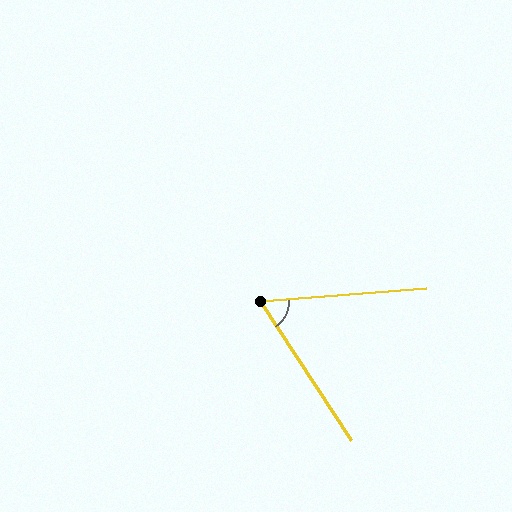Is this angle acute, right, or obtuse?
It is acute.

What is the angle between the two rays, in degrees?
Approximately 61 degrees.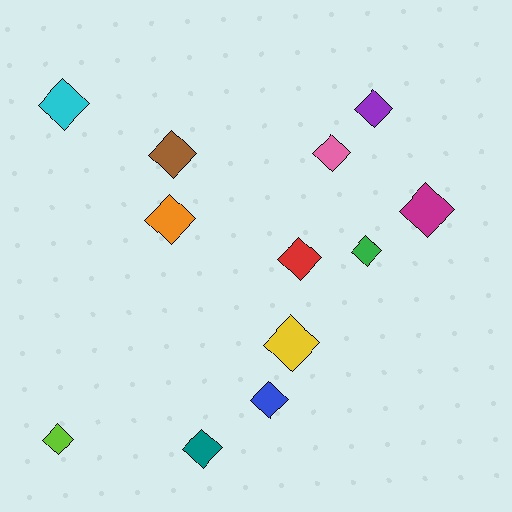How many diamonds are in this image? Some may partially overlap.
There are 12 diamonds.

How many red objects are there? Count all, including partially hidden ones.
There is 1 red object.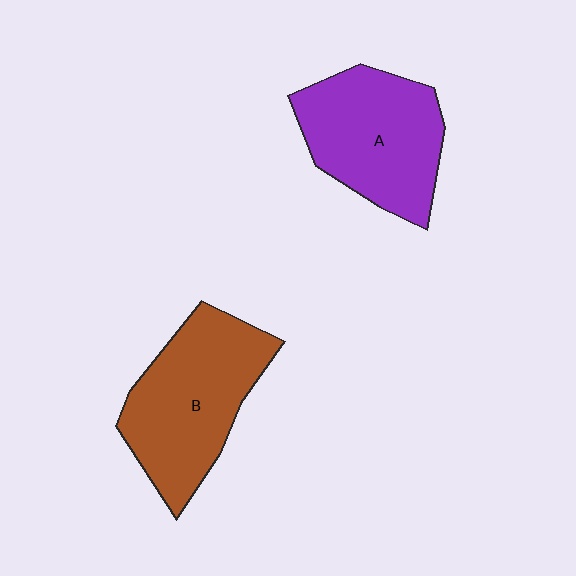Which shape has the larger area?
Shape B (brown).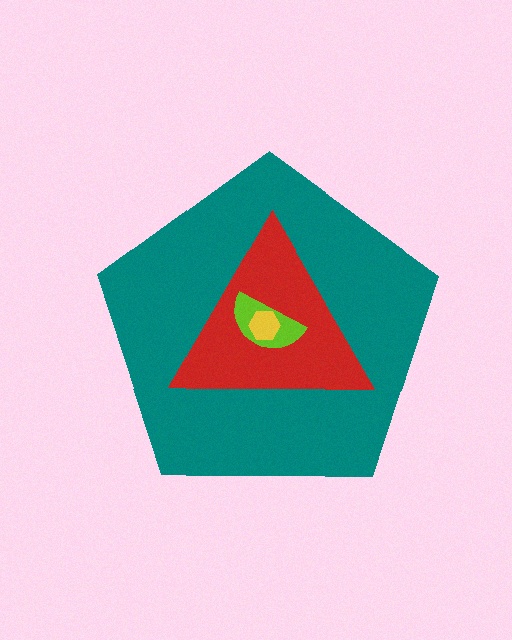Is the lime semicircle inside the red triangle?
Yes.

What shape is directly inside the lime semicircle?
The yellow hexagon.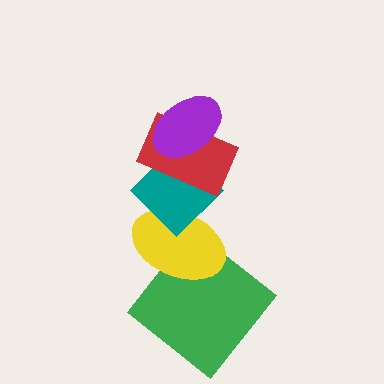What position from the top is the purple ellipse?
The purple ellipse is 1st from the top.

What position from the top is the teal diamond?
The teal diamond is 3rd from the top.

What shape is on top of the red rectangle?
The purple ellipse is on top of the red rectangle.